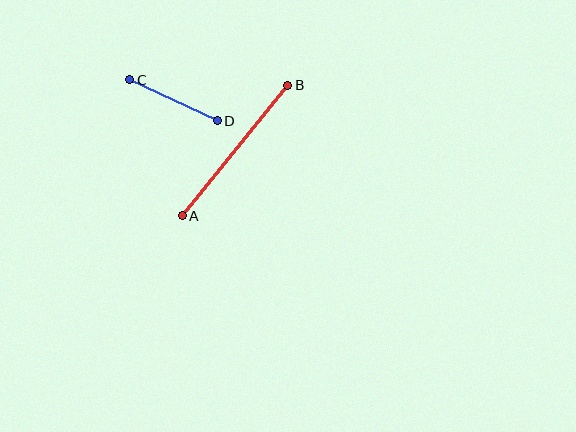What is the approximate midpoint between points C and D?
The midpoint is at approximately (173, 100) pixels.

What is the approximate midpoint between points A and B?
The midpoint is at approximately (235, 150) pixels.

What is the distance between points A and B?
The distance is approximately 168 pixels.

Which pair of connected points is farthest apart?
Points A and B are farthest apart.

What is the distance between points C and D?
The distance is approximately 97 pixels.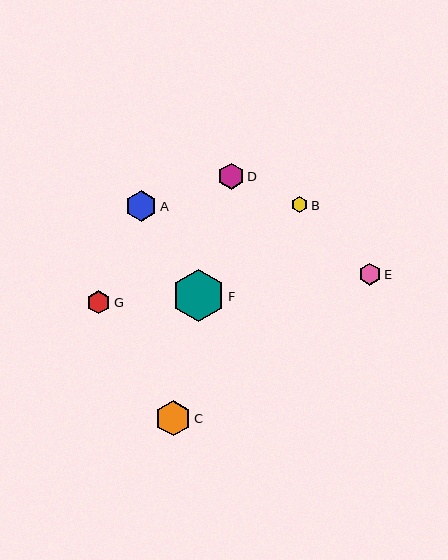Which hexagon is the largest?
Hexagon F is the largest with a size of approximately 52 pixels.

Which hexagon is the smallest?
Hexagon B is the smallest with a size of approximately 17 pixels.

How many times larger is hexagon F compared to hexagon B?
Hexagon F is approximately 3.2 times the size of hexagon B.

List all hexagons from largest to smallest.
From largest to smallest: F, C, A, D, G, E, B.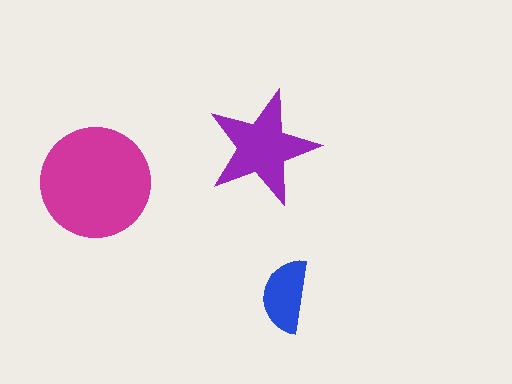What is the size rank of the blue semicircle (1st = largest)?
3rd.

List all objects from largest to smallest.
The magenta circle, the purple star, the blue semicircle.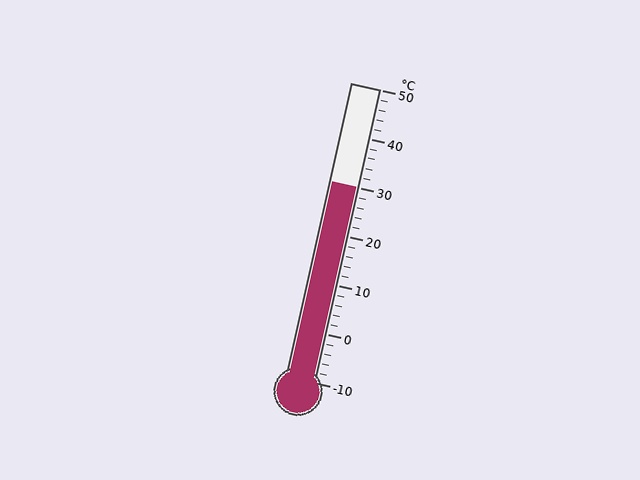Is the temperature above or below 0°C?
The temperature is above 0°C.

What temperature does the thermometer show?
The thermometer shows approximately 30°C.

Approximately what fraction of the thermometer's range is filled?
The thermometer is filled to approximately 65% of its range.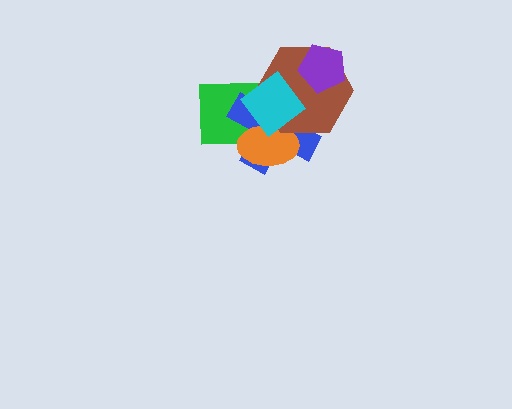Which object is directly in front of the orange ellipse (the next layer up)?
The brown hexagon is directly in front of the orange ellipse.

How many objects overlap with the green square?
4 objects overlap with the green square.